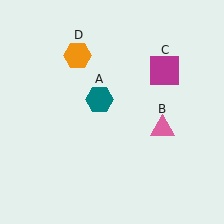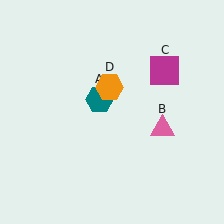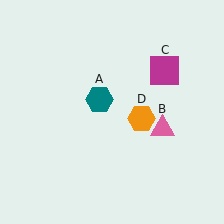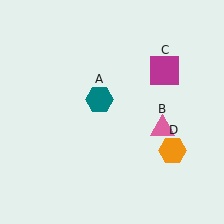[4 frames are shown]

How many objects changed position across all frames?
1 object changed position: orange hexagon (object D).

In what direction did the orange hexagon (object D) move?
The orange hexagon (object D) moved down and to the right.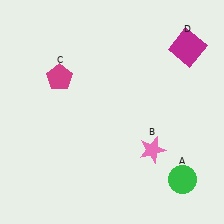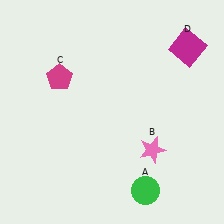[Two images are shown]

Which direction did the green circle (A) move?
The green circle (A) moved left.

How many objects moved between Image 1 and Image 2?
1 object moved between the two images.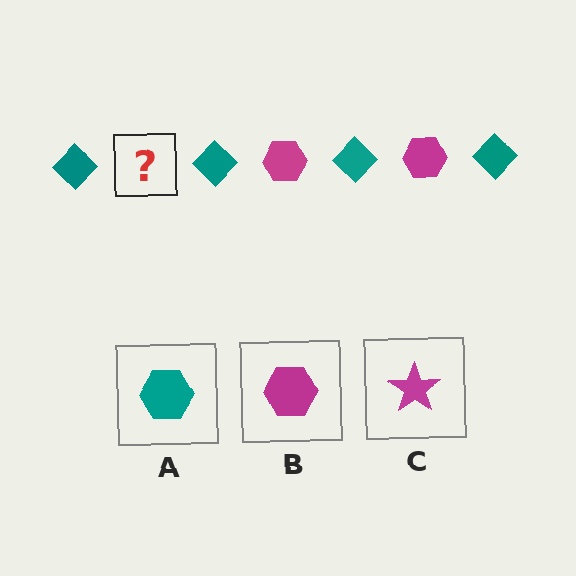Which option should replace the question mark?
Option B.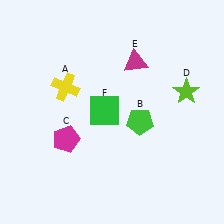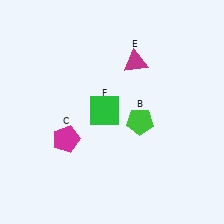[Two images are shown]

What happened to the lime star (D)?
The lime star (D) was removed in Image 2. It was in the top-right area of Image 1.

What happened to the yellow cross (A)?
The yellow cross (A) was removed in Image 2. It was in the top-left area of Image 1.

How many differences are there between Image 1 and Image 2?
There are 2 differences between the two images.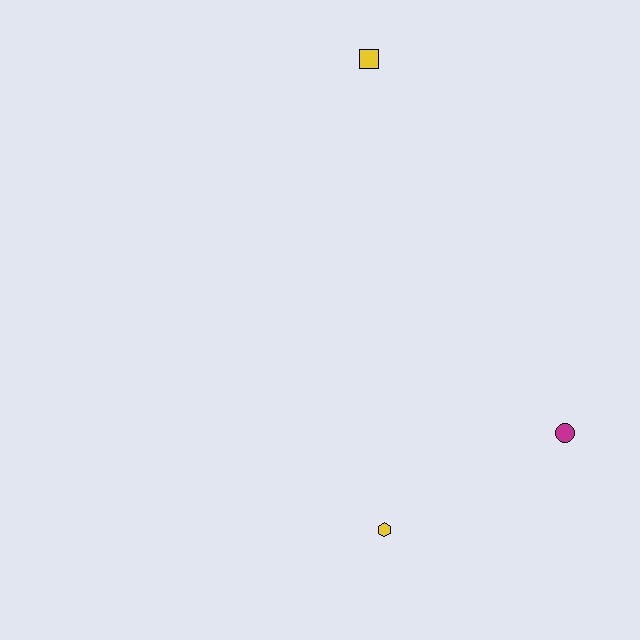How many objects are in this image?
There are 3 objects.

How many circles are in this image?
There is 1 circle.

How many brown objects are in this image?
There are no brown objects.